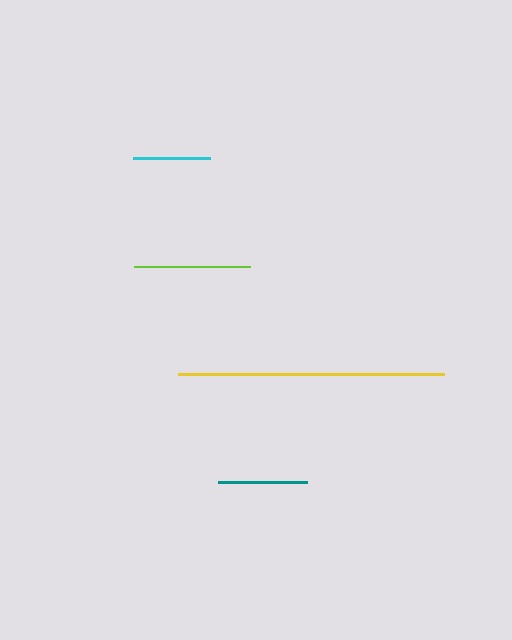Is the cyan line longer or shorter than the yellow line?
The yellow line is longer than the cyan line.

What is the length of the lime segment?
The lime segment is approximately 116 pixels long.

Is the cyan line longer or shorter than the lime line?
The lime line is longer than the cyan line.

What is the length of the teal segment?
The teal segment is approximately 89 pixels long.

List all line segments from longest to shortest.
From longest to shortest: yellow, lime, teal, cyan.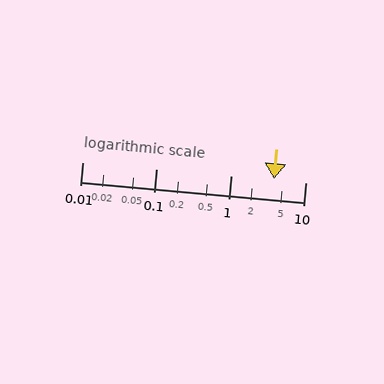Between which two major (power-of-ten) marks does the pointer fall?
The pointer is between 1 and 10.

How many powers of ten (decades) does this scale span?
The scale spans 3 decades, from 0.01 to 10.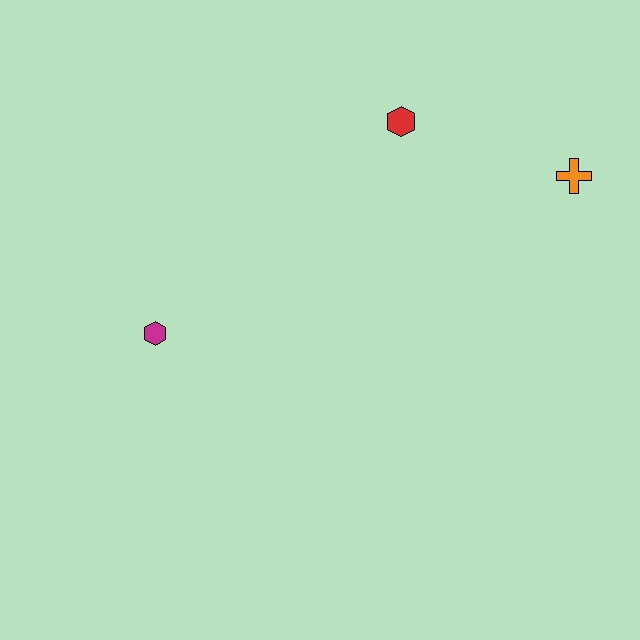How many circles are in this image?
There are no circles.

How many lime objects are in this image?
There are no lime objects.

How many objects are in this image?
There are 3 objects.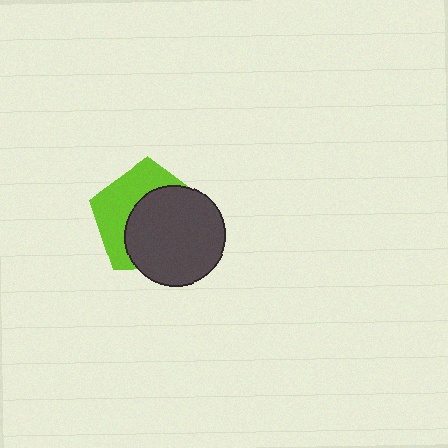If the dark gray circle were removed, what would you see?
You would see the complete lime pentagon.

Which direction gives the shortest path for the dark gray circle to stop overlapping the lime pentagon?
Moving toward the lower-right gives the shortest separation.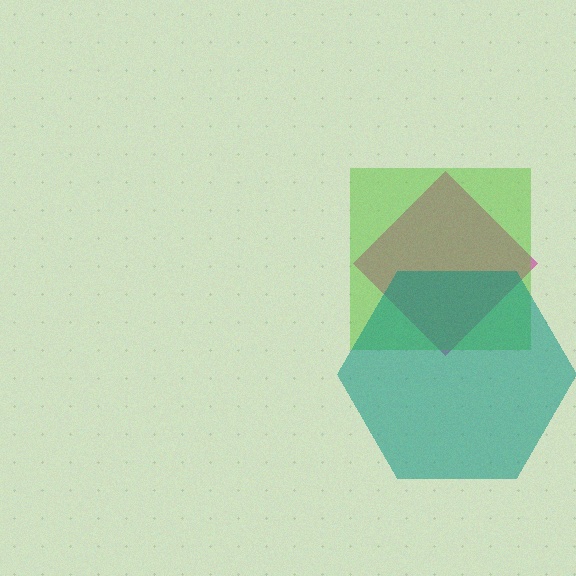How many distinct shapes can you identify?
There are 3 distinct shapes: a magenta diamond, a lime square, a teal hexagon.